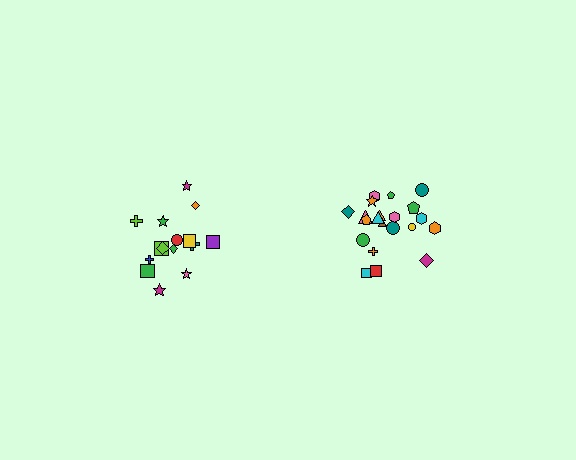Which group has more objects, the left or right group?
The right group.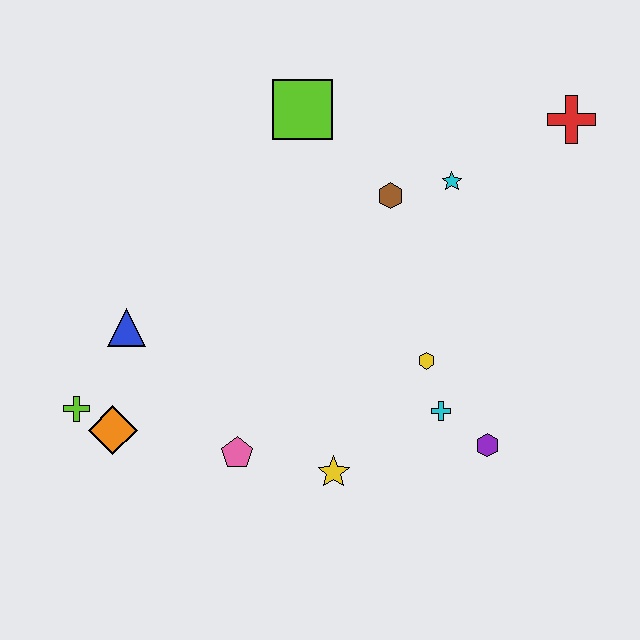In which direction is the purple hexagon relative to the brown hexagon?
The purple hexagon is below the brown hexagon.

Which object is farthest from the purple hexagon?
The lime cross is farthest from the purple hexagon.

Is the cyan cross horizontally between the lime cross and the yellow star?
No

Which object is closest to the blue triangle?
The lime cross is closest to the blue triangle.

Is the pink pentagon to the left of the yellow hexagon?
Yes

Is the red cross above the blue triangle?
Yes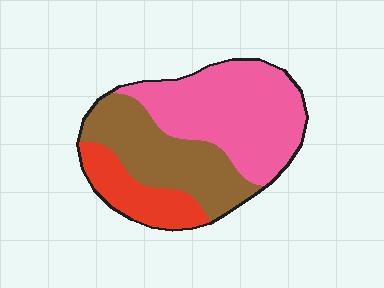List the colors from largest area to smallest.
From largest to smallest: pink, brown, red.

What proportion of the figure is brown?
Brown takes up between a quarter and a half of the figure.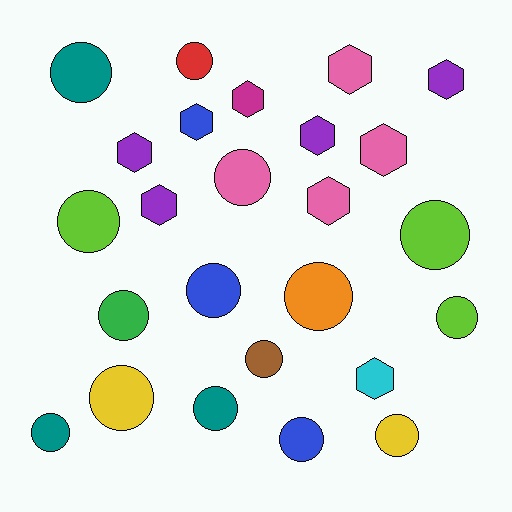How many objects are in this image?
There are 25 objects.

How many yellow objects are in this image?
There are 2 yellow objects.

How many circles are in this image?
There are 15 circles.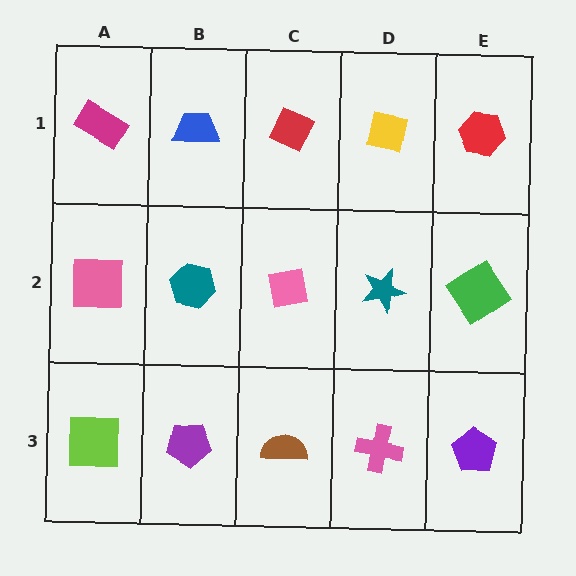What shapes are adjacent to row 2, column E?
A red hexagon (row 1, column E), a purple pentagon (row 3, column E), a teal star (row 2, column D).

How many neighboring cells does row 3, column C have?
3.